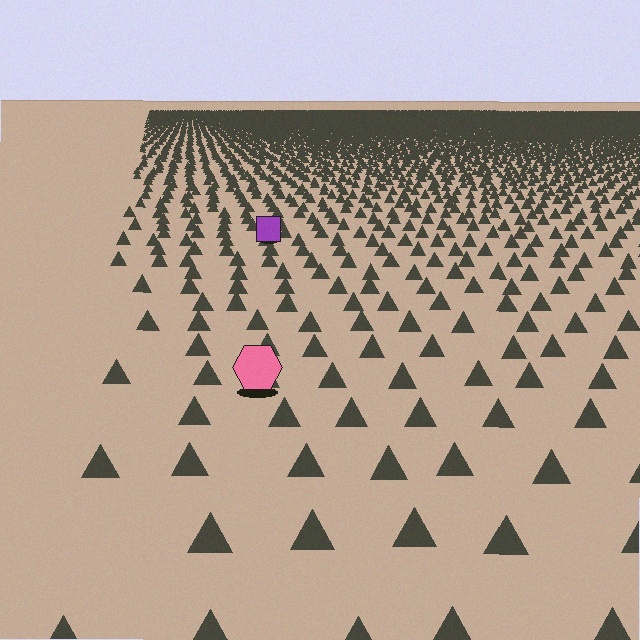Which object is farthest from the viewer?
The purple square is farthest from the viewer. It appears smaller and the ground texture around it is denser.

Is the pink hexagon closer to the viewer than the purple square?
Yes. The pink hexagon is closer — you can tell from the texture gradient: the ground texture is coarser near it.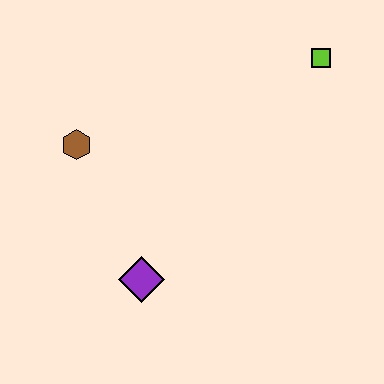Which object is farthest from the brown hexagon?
The lime square is farthest from the brown hexagon.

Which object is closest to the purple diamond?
The brown hexagon is closest to the purple diamond.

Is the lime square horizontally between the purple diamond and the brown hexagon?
No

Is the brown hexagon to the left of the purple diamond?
Yes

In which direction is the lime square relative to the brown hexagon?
The lime square is to the right of the brown hexagon.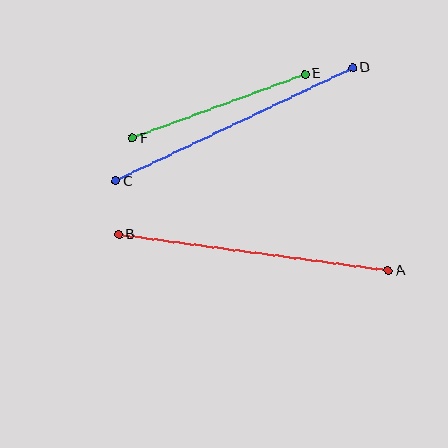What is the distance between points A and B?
The distance is approximately 272 pixels.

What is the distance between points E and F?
The distance is approximately 184 pixels.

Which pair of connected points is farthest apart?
Points A and B are farthest apart.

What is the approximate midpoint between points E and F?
The midpoint is at approximately (219, 106) pixels.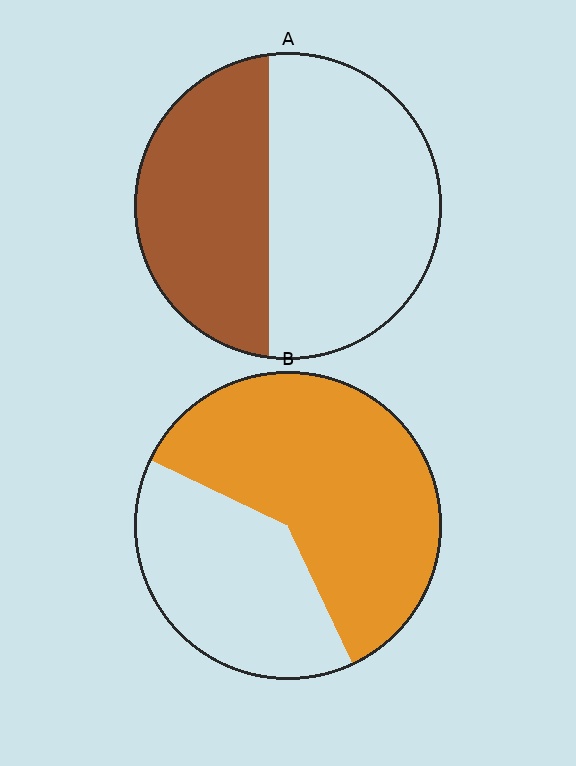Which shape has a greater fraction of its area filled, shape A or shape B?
Shape B.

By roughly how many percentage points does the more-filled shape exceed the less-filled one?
By roughly 20 percentage points (B over A).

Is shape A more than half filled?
No.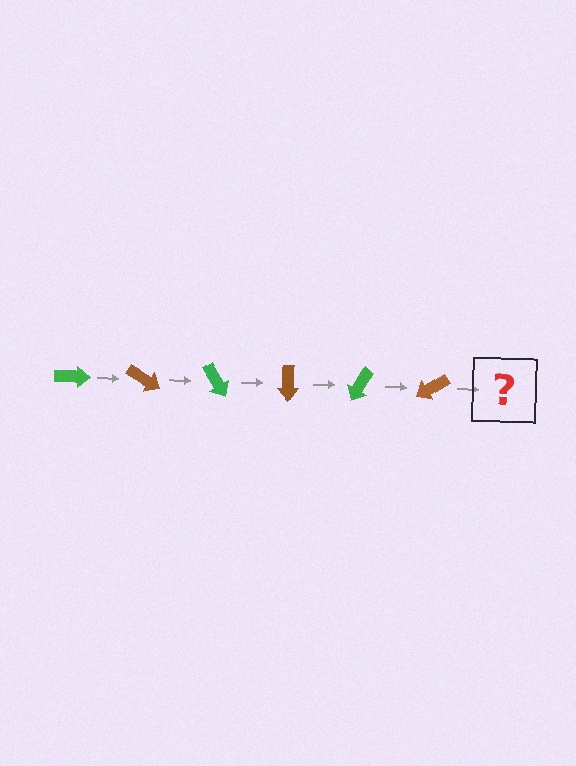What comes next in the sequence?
The next element should be a green arrow, rotated 180 degrees from the start.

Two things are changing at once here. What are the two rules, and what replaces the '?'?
The two rules are that it rotates 30 degrees each step and the color cycles through green and brown. The '?' should be a green arrow, rotated 180 degrees from the start.